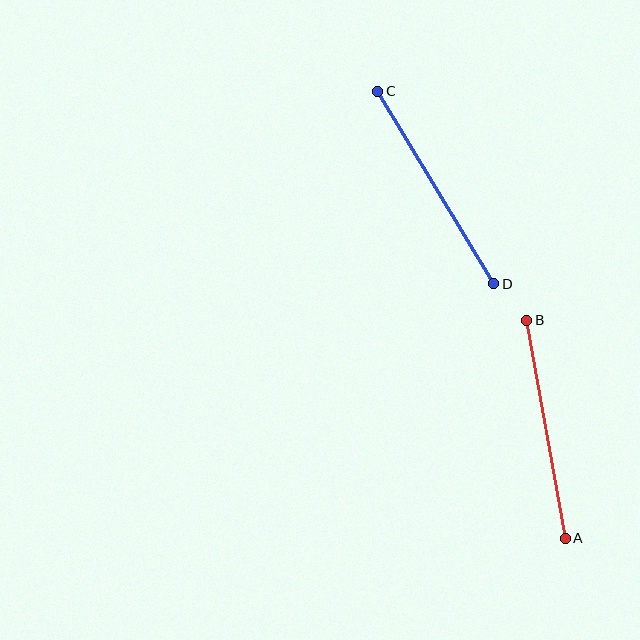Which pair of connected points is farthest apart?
Points C and D are farthest apart.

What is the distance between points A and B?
The distance is approximately 222 pixels.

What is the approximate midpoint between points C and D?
The midpoint is at approximately (436, 188) pixels.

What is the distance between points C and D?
The distance is approximately 225 pixels.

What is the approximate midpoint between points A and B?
The midpoint is at approximately (546, 429) pixels.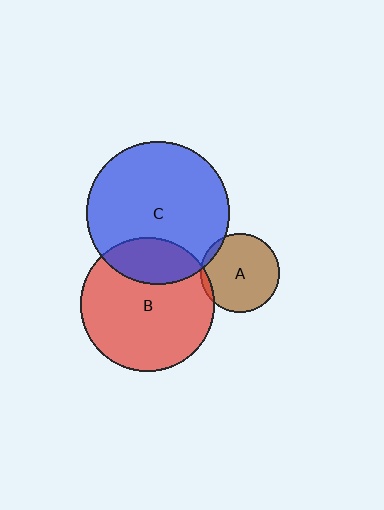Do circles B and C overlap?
Yes.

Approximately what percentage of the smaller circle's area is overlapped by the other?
Approximately 25%.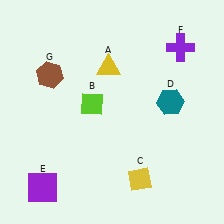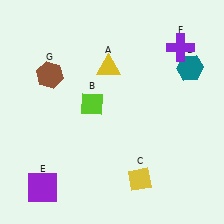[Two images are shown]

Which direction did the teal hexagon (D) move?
The teal hexagon (D) moved up.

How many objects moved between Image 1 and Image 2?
1 object moved between the two images.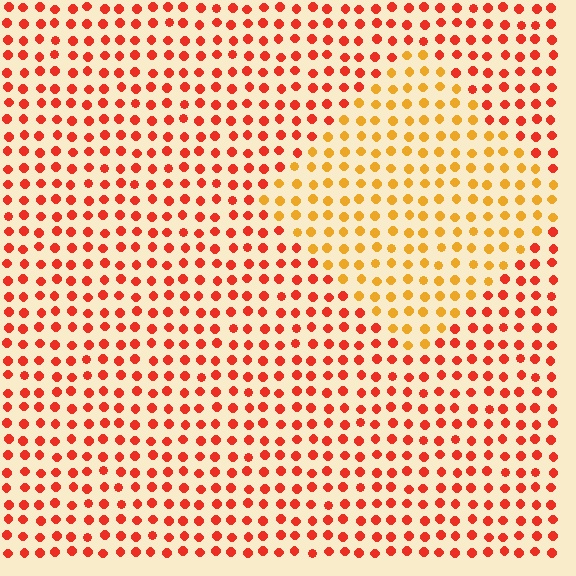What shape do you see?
I see a diamond.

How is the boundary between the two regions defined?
The boundary is defined purely by a slight shift in hue (about 36 degrees). Spacing, size, and orientation are identical on both sides.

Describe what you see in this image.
The image is filled with small red elements in a uniform arrangement. A diamond-shaped region is visible where the elements are tinted to a slightly different hue, forming a subtle color boundary.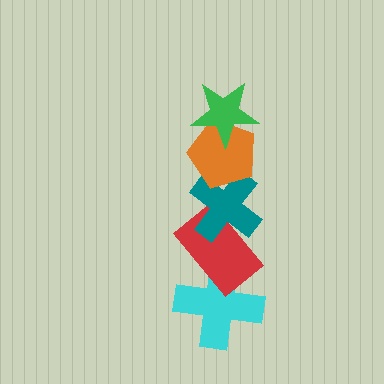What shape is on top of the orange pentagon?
The green star is on top of the orange pentagon.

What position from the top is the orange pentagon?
The orange pentagon is 2nd from the top.